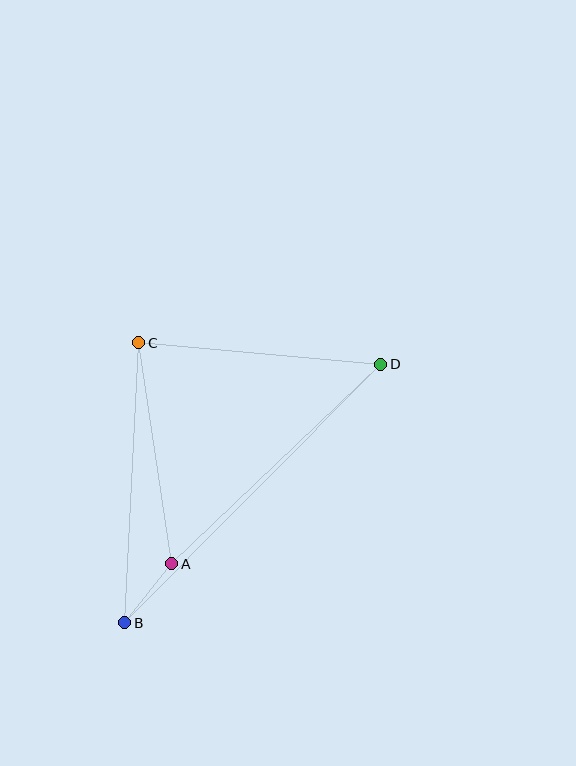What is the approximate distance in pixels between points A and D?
The distance between A and D is approximately 289 pixels.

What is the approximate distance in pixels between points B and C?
The distance between B and C is approximately 280 pixels.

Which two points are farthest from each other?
Points B and D are farthest from each other.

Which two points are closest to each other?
Points A and B are closest to each other.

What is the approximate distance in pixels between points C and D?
The distance between C and D is approximately 243 pixels.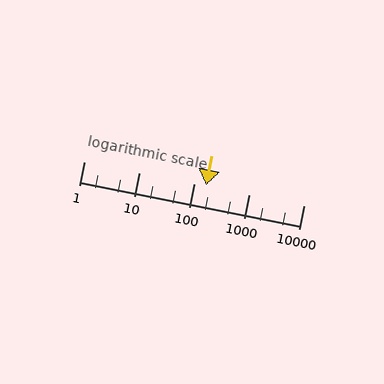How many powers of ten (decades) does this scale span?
The scale spans 4 decades, from 1 to 10000.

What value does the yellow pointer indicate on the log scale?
The pointer indicates approximately 170.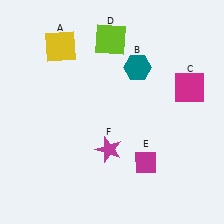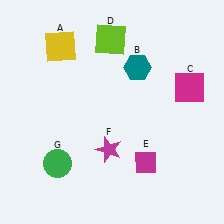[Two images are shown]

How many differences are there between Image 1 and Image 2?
There is 1 difference between the two images.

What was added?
A green circle (G) was added in Image 2.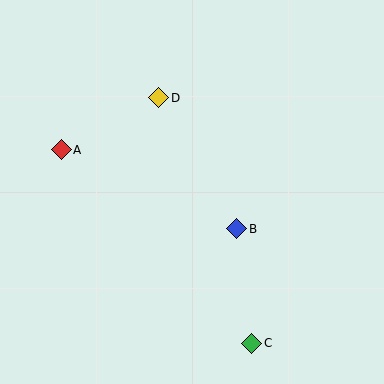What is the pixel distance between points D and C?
The distance between D and C is 262 pixels.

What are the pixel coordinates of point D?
Point D is at (159, 98).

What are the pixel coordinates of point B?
Point B is at (237, 229).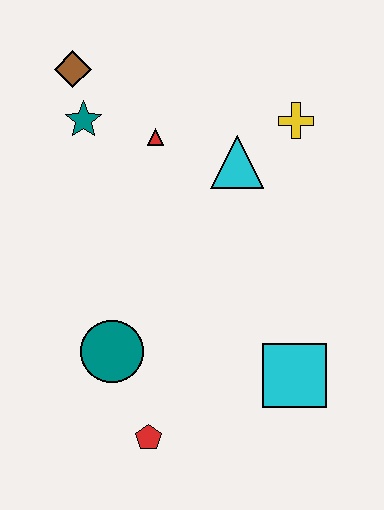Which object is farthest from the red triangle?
The red pentagon is farthest from the red triangle.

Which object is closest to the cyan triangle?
The yellow cross is closest to the cyan triangle.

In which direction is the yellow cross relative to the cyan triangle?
The yellow cross is to the right of the cyan triangle.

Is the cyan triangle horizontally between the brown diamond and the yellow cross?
Yes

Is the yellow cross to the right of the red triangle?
Yes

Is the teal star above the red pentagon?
Yes